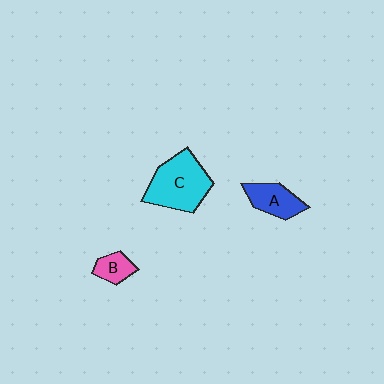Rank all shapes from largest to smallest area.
From largest to smallest: C (cyan), A (blue), B (pink).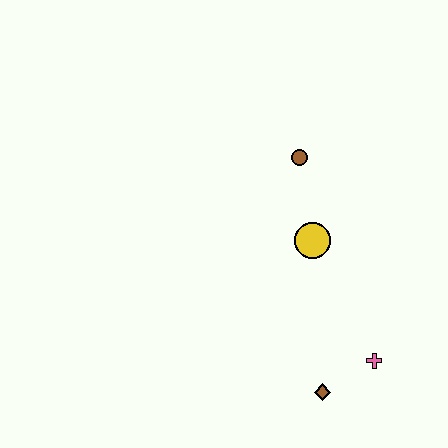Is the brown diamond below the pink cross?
Yes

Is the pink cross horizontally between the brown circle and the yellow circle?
No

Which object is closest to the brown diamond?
The pink cross is closest to the brown diamond.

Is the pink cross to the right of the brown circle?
Yes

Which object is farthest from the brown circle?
The brown diamond is farthest from the brown circle.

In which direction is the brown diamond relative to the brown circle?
The brown diamond is below the brown circle.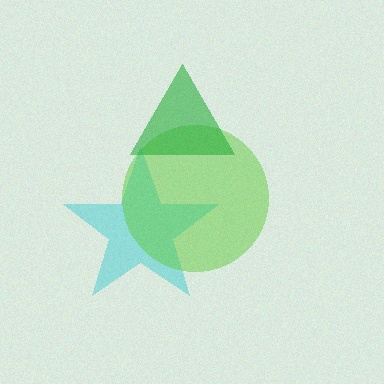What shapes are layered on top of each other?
The layered shapes are: a cyan star, a lime circle, a green triangle.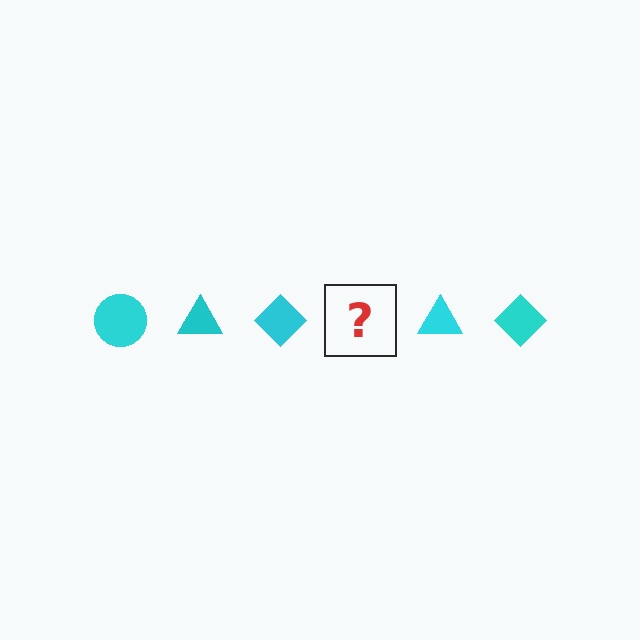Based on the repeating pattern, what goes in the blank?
The blank should be a cyan circle.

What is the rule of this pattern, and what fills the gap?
The rule is that the pattern cycles through circle, triangle, diamond shapes in cyan. The gap should be filled with a cyan circle.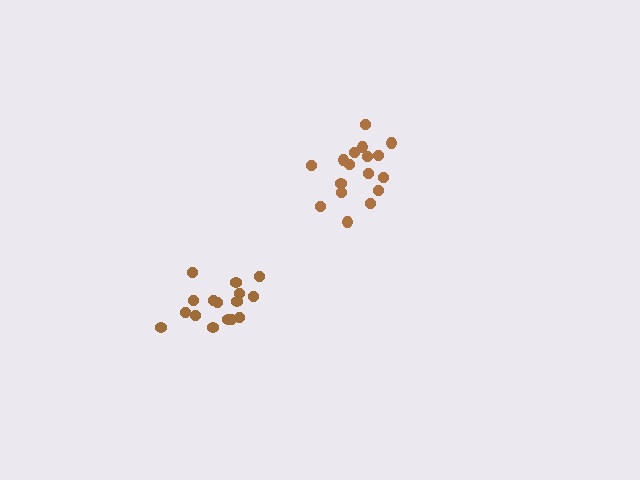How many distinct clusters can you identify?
There are 2 distinct clusters.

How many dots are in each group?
Group 1: 16 dots, Group 2: 17 dots (33 total).